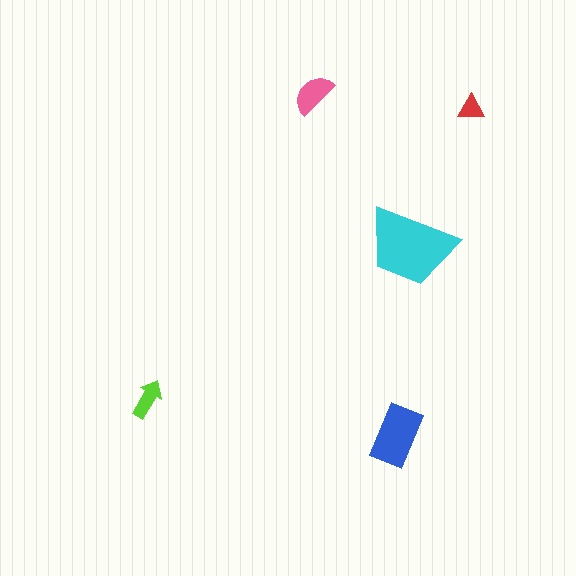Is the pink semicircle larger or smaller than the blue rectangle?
Smaller.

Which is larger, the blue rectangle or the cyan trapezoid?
The cyan trapezoid.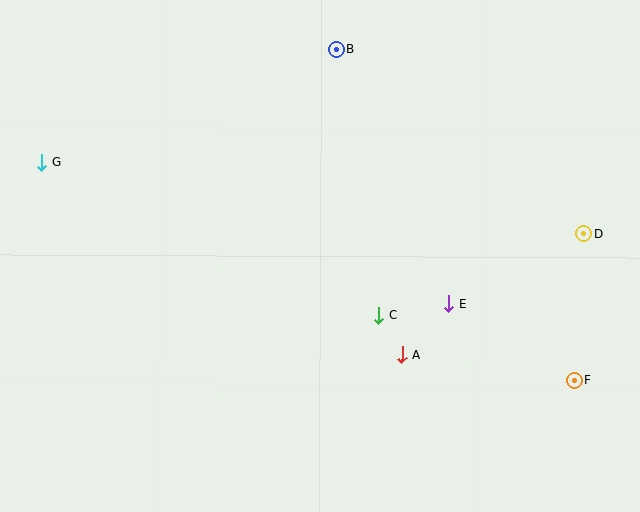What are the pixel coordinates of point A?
Point A is at (402, 355).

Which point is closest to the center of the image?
Point C at (378, 316) is closest to the center.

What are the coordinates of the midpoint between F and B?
The midpoint between F and B is at (456, 215).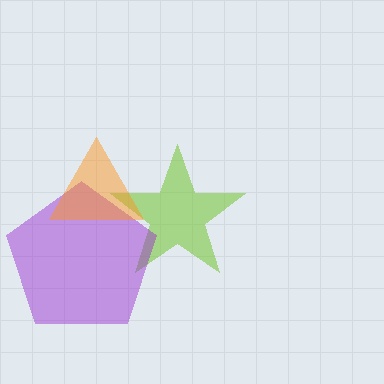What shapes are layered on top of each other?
The layered shapes are: a lime star, a purple pentagon, an orange triangle.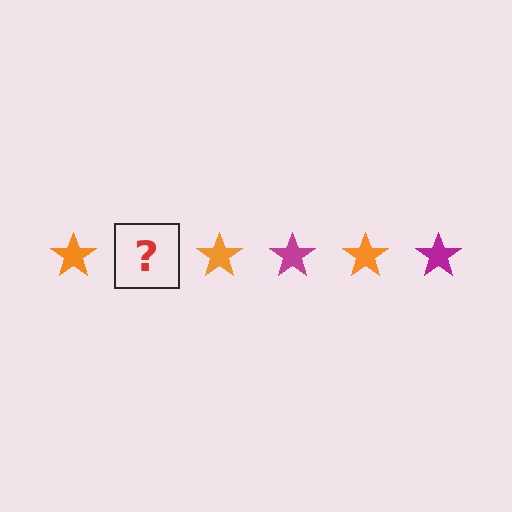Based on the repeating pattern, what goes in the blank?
The blank should be a magenta star.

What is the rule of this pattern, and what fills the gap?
The rule is that the pattern cycles through orange, magenta stars. The gap should be filled with a magenta star.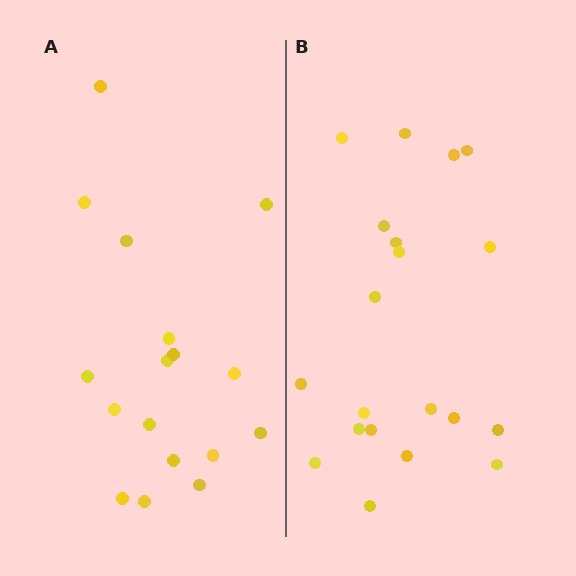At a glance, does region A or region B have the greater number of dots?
Region B (the right region) has more dots.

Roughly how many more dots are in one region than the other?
Region B has just a few more — roughly 2 or 3 more dots than region A.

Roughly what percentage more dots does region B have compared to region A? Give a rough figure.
About 20% more.